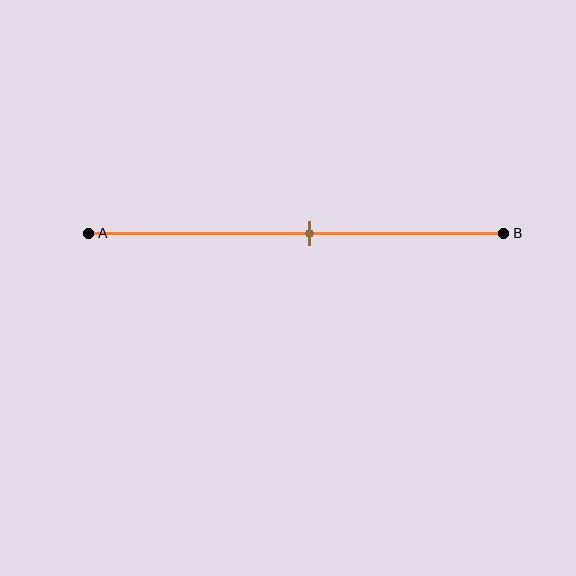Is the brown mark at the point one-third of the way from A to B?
No, the mark is at about 55% from A, not at the 33% one-third point.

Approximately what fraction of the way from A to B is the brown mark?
The brown mark is approximately 55% of the way from A to B.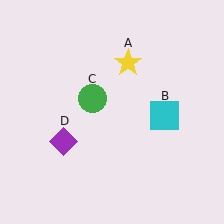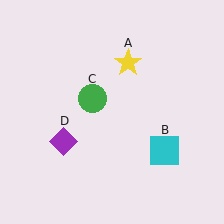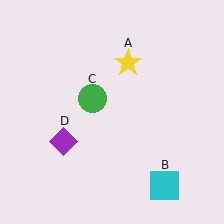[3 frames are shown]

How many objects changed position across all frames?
1 object changed position: cyan square (object B).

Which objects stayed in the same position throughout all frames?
Yellow star (object A) and green circle (object C) and purple diamond (object D) remained stationary.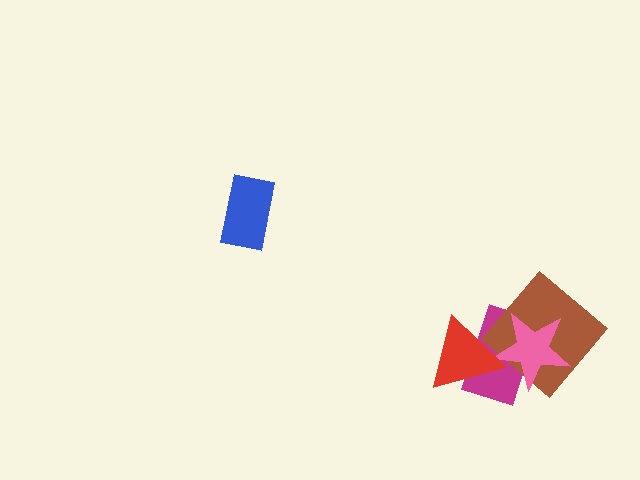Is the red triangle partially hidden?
No, no other shape covers it.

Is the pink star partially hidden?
Yes, it is partially covered by another shape.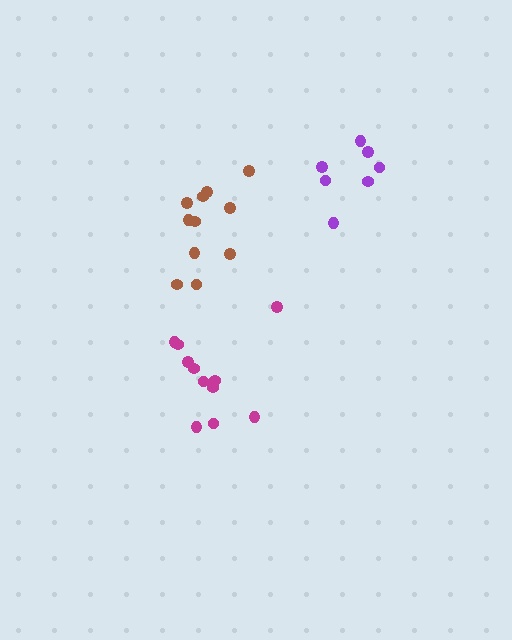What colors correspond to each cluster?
The clusters are colored: brown, magenta, purple.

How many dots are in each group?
Group 1: 11 dots, Group 2: 11 dots, Group 3: 7 dots (29 total).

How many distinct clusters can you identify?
There are 3 distinct clusters.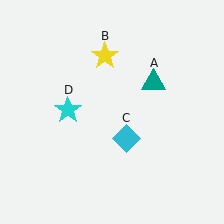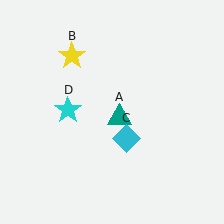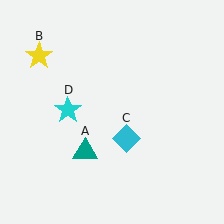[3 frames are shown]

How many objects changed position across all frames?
2 objects changed position: teal triangle (object A), yellow star (object B).